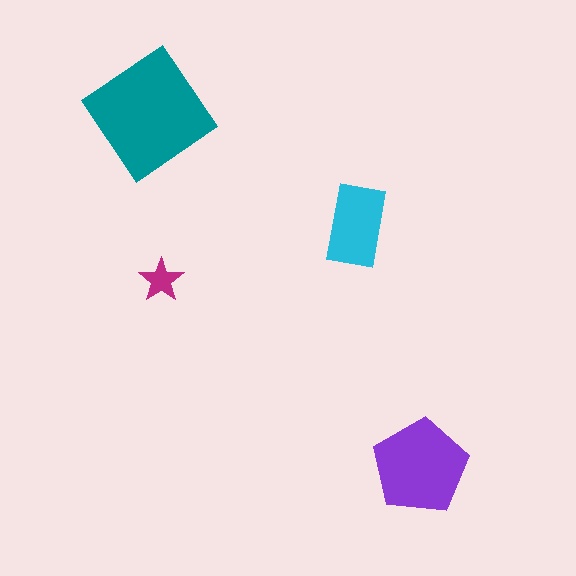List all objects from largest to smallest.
The teal diamond, the purple pentagon, the cyan rectangle, the magenta star.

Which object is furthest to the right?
The purple pentagon is rightmost.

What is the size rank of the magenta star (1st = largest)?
4th.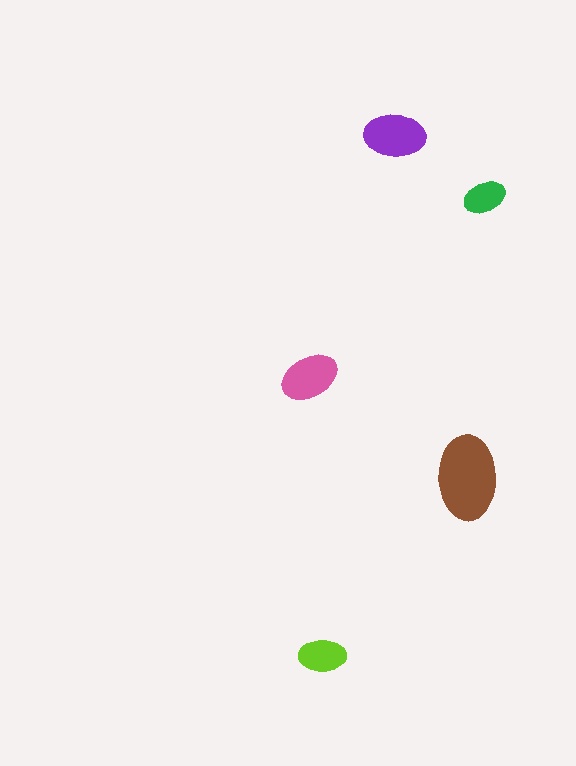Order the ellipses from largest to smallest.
the brown one, the purple one, the pink one, the lime one, the green one.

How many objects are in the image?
There are 5 objects in the image.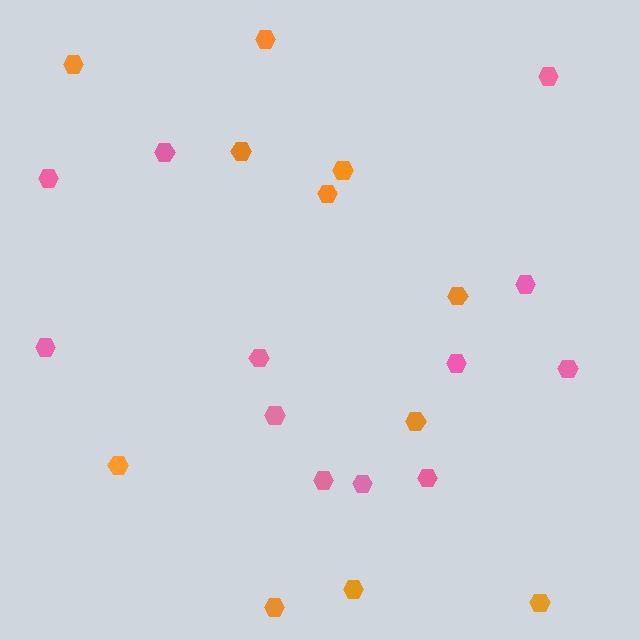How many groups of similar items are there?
There are 2 groups: one group of pink hexagons (12) and one group of orange hexagons (11).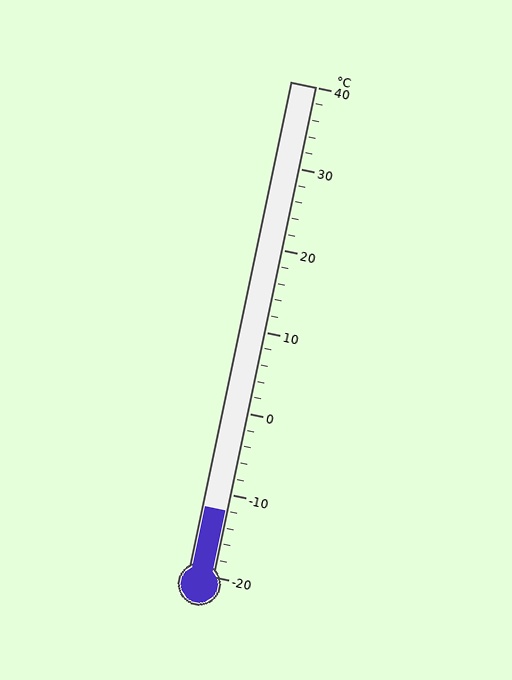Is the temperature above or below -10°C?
The temperature is below -10°C.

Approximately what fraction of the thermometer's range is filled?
The thermometer is filled to approximately 15% of its range.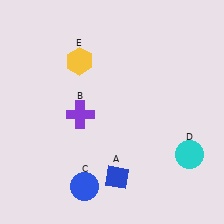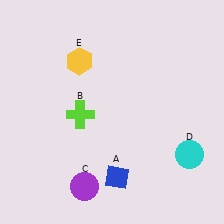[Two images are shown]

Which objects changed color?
B changed from purple to lime. C changed from blue to purple.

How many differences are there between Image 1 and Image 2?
There are 2 differences between the two images.